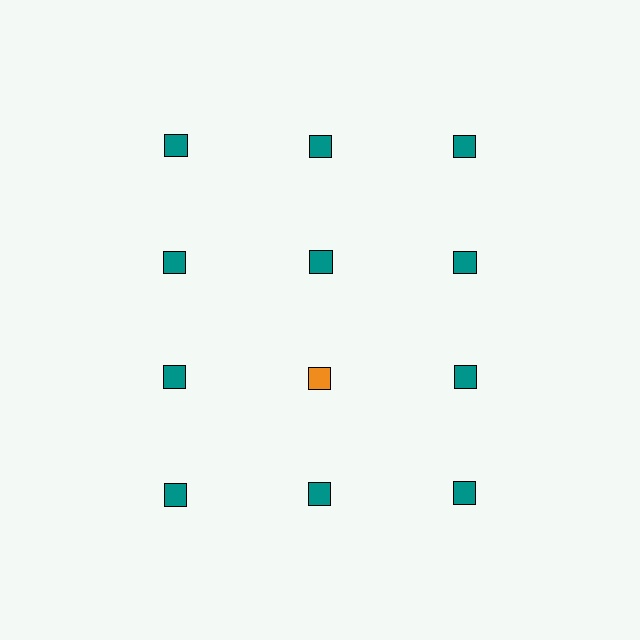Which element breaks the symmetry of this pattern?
The orange square in the third row, second from left column breaks the symmetry. All other shapes are teal squares.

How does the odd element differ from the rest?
It has a different color: orange instead of teal.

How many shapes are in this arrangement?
There are 12 shapes arranged in a grid pattern.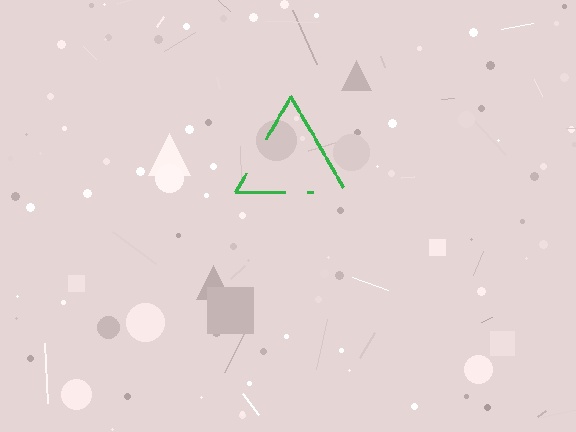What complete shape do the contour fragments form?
The contour fragments form a triangle.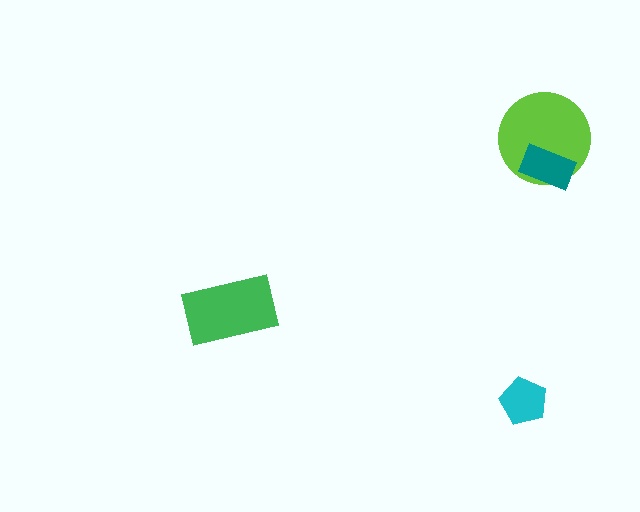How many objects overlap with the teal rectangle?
1 object overlaps with the teal rectangle.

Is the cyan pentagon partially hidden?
No, no other shape covers it.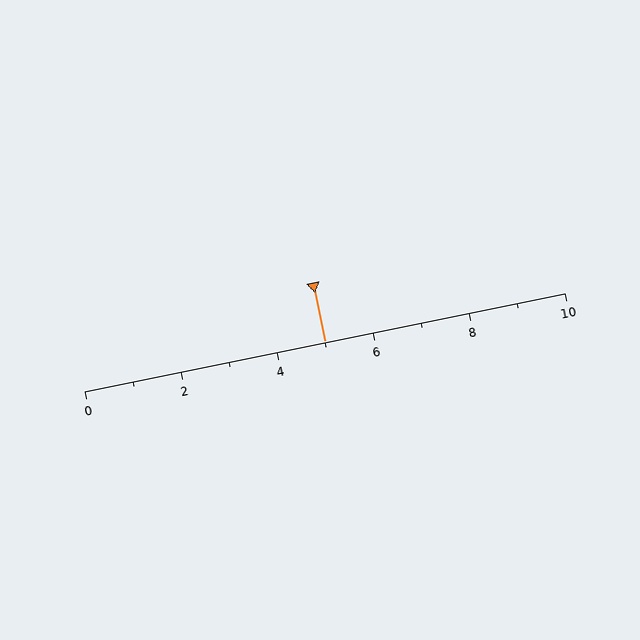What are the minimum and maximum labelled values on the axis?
The axis runs from 0 to 10.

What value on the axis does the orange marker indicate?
The marker indicates approximately 5.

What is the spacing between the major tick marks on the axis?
The major ticks are spaced 2 apart.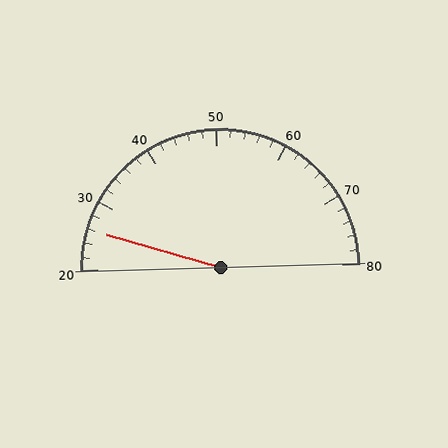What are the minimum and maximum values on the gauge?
The gauge ranges from 20 to 80.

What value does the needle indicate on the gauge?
The needle indicates approximately 26.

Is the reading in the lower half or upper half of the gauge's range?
The reading is in the lower half of the range (20 to 80).